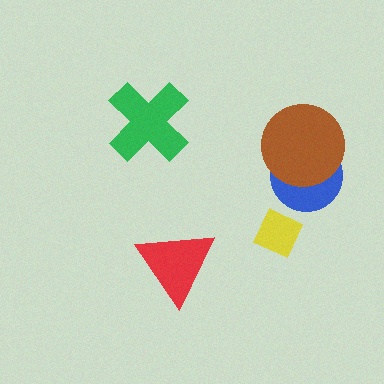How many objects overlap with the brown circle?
1 object overlaps with the brown circle.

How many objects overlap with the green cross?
0 objects overlap with the green cross.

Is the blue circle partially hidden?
Yes, it is partially covered by another shape.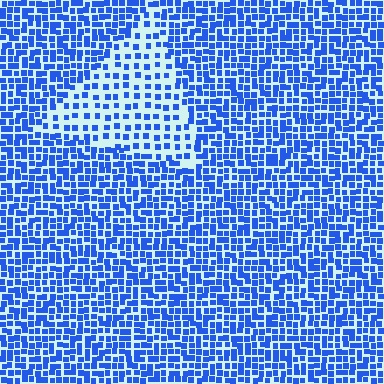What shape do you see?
I see a triangle.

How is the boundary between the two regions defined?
The boundary is defined by a change in element density (approximately 2.1x ratio). All elements are the same color, size, and shape.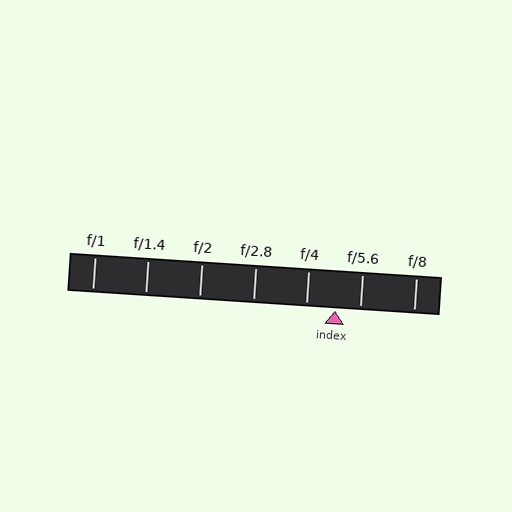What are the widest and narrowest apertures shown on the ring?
The widest aperture shown is f/1 and the narrowest is f/8.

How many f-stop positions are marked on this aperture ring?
There are 7 f-stop positions marked.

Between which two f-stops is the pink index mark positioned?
The index mark is between f/4 and f/5.6.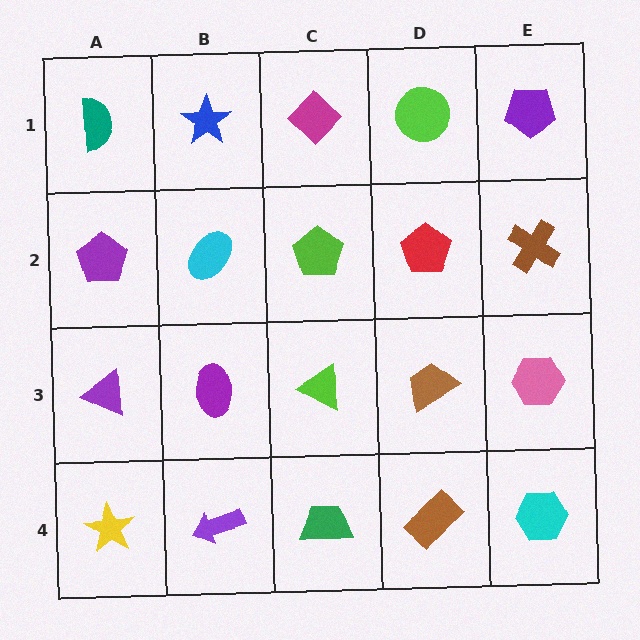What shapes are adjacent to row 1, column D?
A red pentagon (row 2, column D), a magenta diamond (row 1, column C), a purple pentagon (row 1, column E).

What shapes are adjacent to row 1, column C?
A lime pentagon (row 2, column C), a blue star (row 1, column B), a lime circle (row 1, column D).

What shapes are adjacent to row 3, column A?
A purple pentagon (row 2, column A), a yellow star (row 4, column A), a purple ellipse (row 3, column B).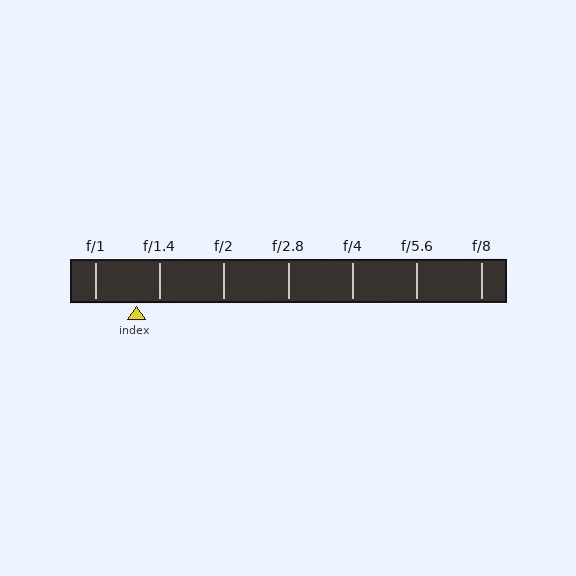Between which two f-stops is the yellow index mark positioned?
The index mark is between f/1 and f/1.4.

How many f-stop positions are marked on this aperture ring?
There are 7 f-stop positions marked.